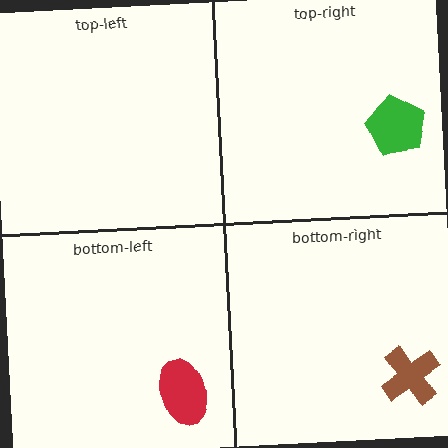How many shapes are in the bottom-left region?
1.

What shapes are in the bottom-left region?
The red ellipse.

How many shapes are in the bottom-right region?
1.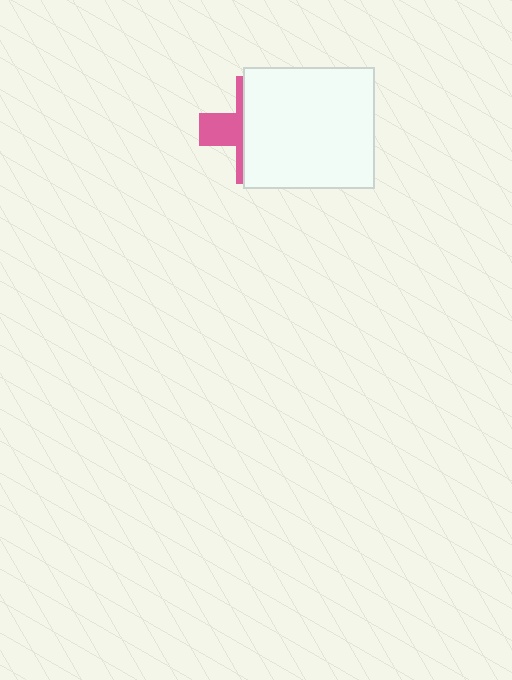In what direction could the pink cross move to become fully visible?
The pink cross could move left. That would shift it out from behind the white rectangle entirely.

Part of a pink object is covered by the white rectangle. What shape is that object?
It is a cross.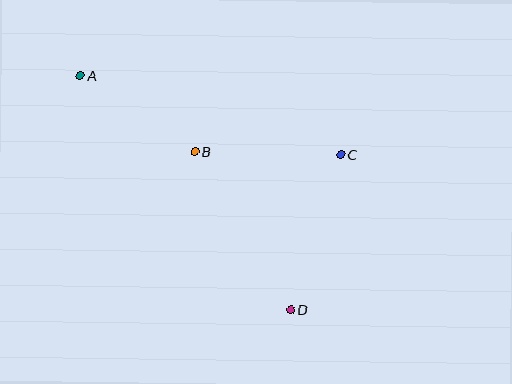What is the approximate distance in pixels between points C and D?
The distance between C and D is approximately 162 pixels.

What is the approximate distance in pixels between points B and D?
The distance between B and D is approximately 185 pixels.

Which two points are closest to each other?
Points A and B are closest to each other.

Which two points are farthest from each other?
Points A and D are farthest from each other.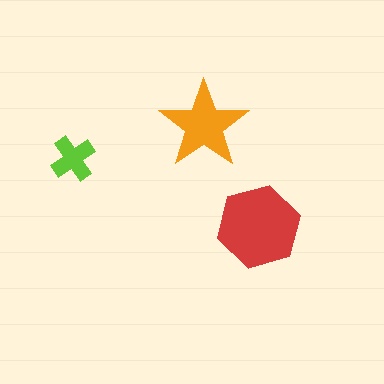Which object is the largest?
The red hexagon.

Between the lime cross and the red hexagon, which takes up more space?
The red hexagon.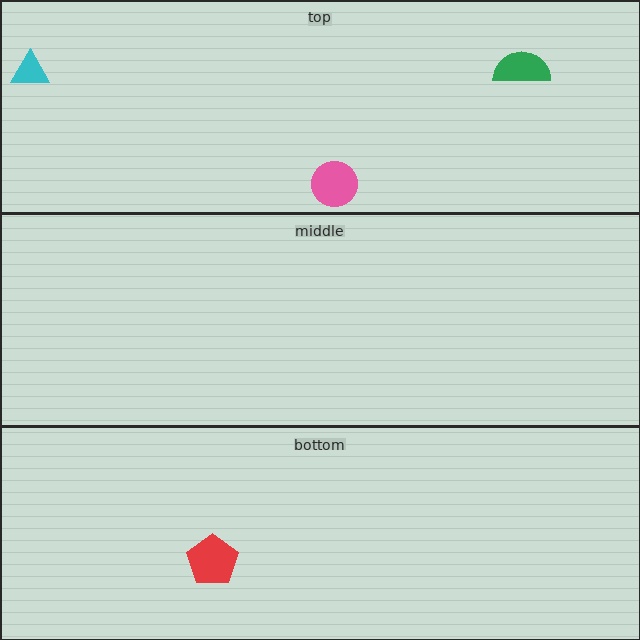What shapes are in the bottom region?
The red pentagon.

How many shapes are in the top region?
3.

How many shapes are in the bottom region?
1.